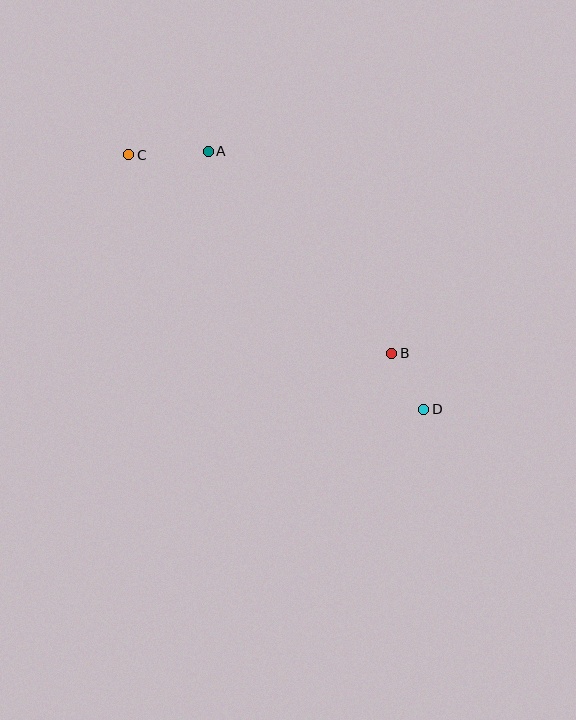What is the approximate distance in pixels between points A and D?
The distance between A and D is approximately 336 pixels.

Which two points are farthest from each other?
Points C and D are farthest from each other.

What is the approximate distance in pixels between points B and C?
The distance between B and C is approximately 330 pixels.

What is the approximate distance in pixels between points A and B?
The distance between A and B is approximately 273 pixels.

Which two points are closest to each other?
Points B and D are closest to each other.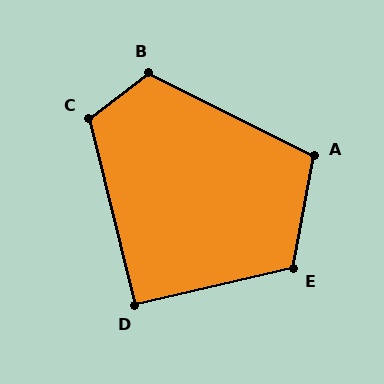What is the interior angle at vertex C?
Approximately 113 degrees (obtuse).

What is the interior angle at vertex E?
Approximately 113 degrees (obtuse).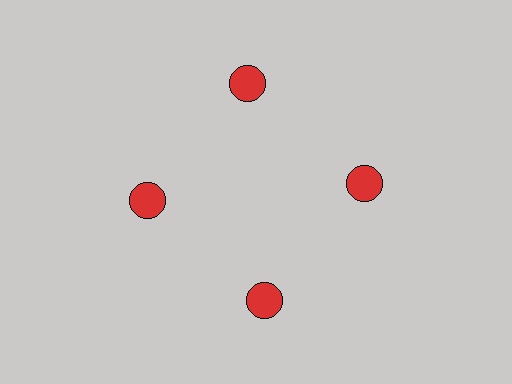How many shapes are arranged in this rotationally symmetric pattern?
There are 4 shapes, arranged in 4 groups of 1.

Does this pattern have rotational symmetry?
Yes, this pattern has 4-fold rotational symmetry. It looks the same after rotating 90 degrees around the center.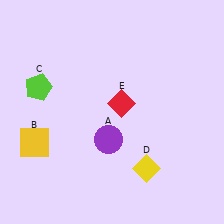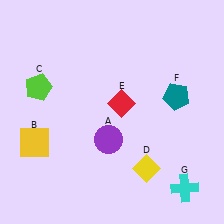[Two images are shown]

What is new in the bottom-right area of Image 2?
A cyan cross (G) was added in the bottom-right area of Image 2.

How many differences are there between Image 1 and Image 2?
There are 2 differences between the two images.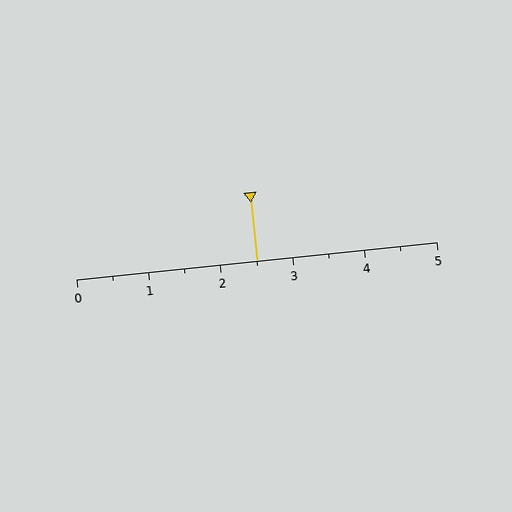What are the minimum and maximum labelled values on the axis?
The axis runs from 0 to 5.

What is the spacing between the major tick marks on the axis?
The major ticks are spaced 1 apart.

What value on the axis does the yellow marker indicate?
The marker indicates approximately 2.5.